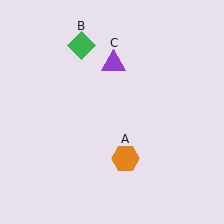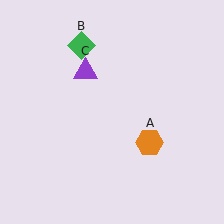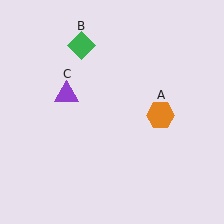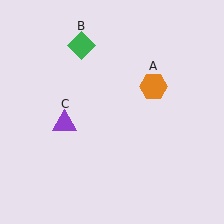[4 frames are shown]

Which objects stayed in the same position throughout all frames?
Green diamond (object B) remained stationary.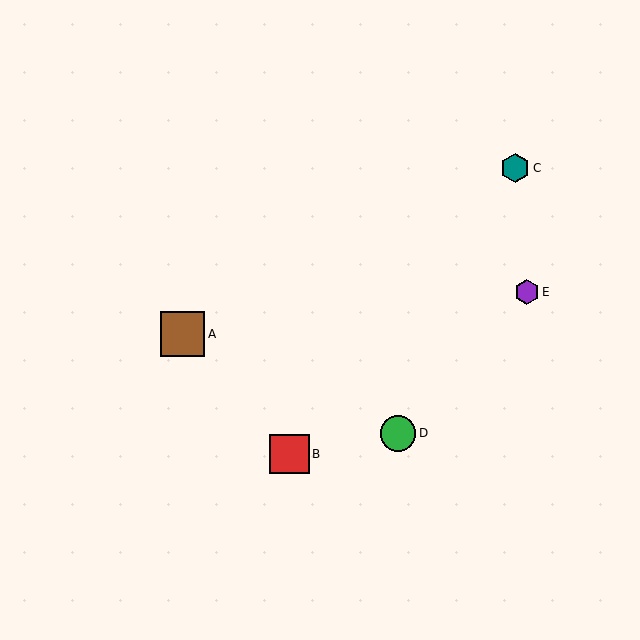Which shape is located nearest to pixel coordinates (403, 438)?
The green circle (labeled D) at (398, 433) is nearest to that location.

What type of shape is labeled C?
Shape C is a teal hexagon.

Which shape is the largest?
The brown square (labeled A) is the largest.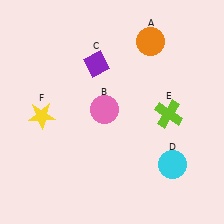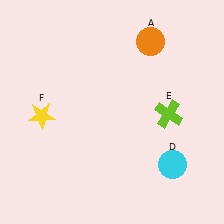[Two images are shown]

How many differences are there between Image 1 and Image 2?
There are 2 differences between the two images.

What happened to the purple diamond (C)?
The purple diamond (C) was removed in Image 2. It was in the top-left area of Image 1.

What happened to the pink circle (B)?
The pink circle (B) was removed in Image 2. It was in the top-left area of Image 1.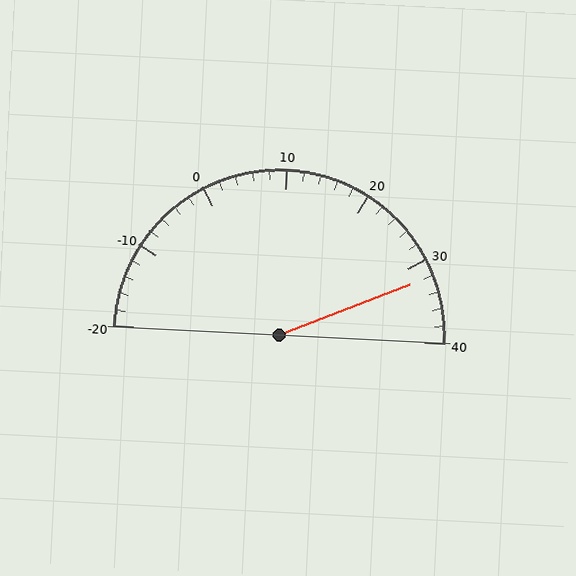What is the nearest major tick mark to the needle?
The nearest major tick mark is 30.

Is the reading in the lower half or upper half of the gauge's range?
The reading is in the upper half of the range (-20 to 40).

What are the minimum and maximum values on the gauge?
The gauge ranges from -20 to 40.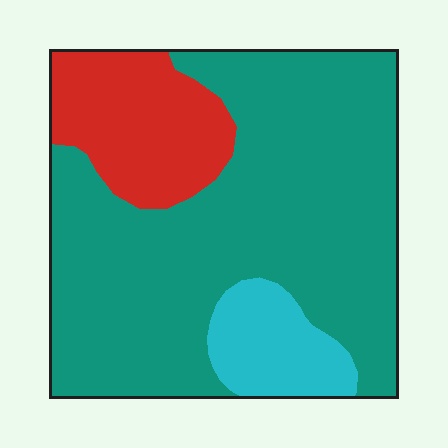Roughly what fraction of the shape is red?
Red takes up less than a quarter of the shape.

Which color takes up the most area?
Teal, at roughly 70%.